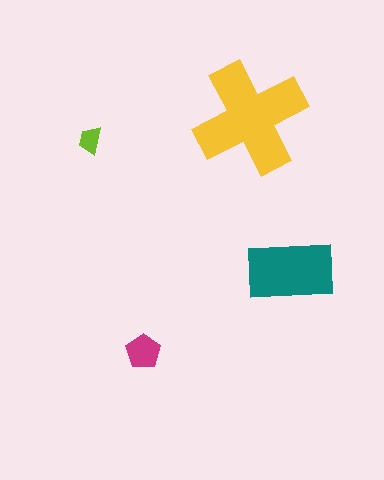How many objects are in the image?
There are 4 objects in the image.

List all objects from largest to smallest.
The yellow cross, the teal rectangle, the magenta pentagon, the lime trapezoid.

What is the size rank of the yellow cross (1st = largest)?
1st.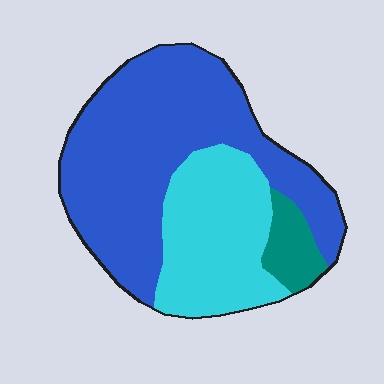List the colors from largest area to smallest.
From largest to smallest: blue, cyan, teal.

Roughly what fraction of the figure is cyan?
Cyan takes up about one third (1/3) of the figure.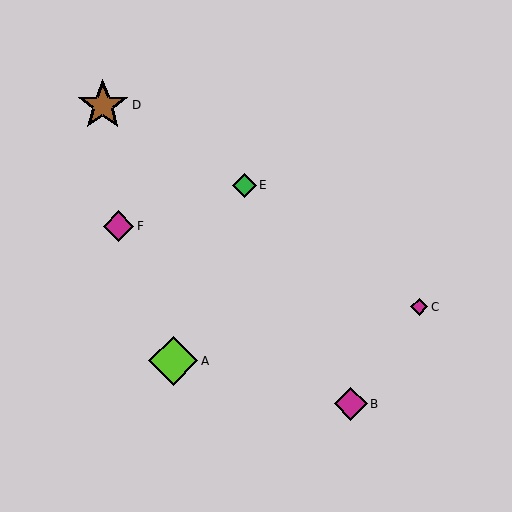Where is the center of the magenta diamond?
The center of the magenta diamond is at (119, 226).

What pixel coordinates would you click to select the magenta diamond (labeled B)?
Click at (351, 404) to select the magenta diamond B.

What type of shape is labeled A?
Shape A is a lime diamond.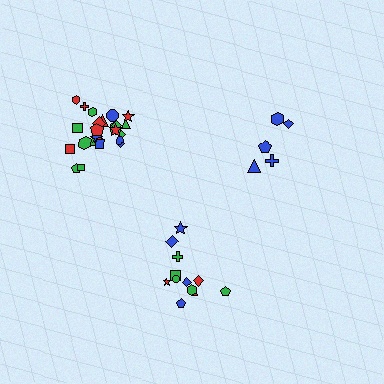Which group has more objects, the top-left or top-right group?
The top-left group.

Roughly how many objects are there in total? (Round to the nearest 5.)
Roughly 45 objects in total.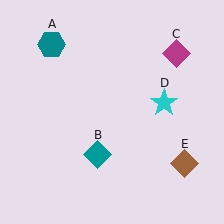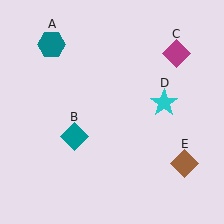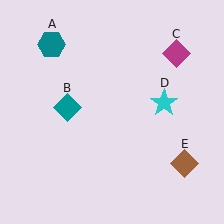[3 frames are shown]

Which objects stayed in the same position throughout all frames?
Teal hexagon (object A) and magenta diamond (object C) and cyan star (object D) and brown diamond (object E) remained stationary.